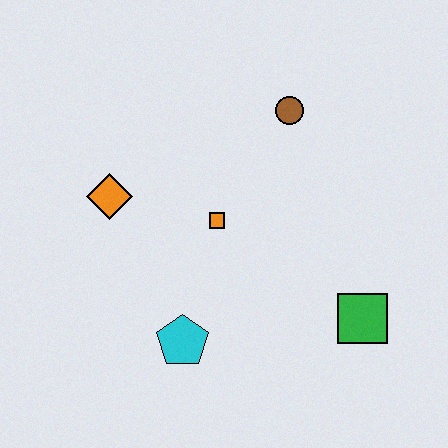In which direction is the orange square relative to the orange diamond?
The orange square is to the right of the orange diamond.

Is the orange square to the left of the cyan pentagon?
No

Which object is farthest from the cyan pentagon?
The brown circle is farthest from the cyan pentagon.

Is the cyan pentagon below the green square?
Yes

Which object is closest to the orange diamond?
The orange square is closest to the orange diamond.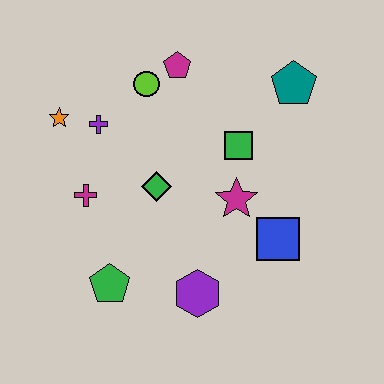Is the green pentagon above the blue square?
No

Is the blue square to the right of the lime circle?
Yes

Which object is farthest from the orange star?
The blue square is farthest from the orange star.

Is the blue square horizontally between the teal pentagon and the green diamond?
Yes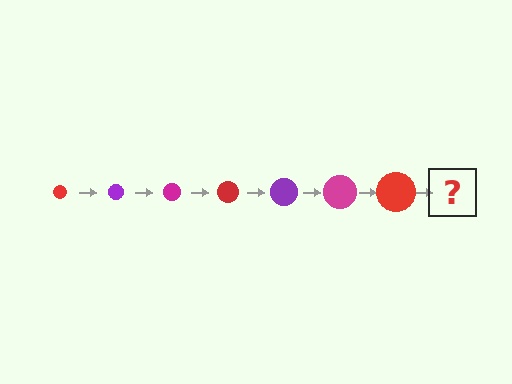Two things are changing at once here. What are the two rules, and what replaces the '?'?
The two rules are that the circle grows larger each step and the color cycles through red, purple, and magenta. The '?' should be a purple circle, larger than the previous one.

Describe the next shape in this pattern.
It should be a purple circle, larger than the previous one.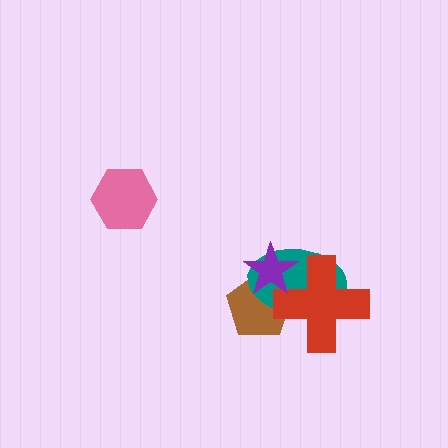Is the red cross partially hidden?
Yes, it is partially covered by another shape.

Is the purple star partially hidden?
No, no other shape covers it.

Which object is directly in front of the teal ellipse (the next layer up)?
The red cross is directly in front of the teal ellipse.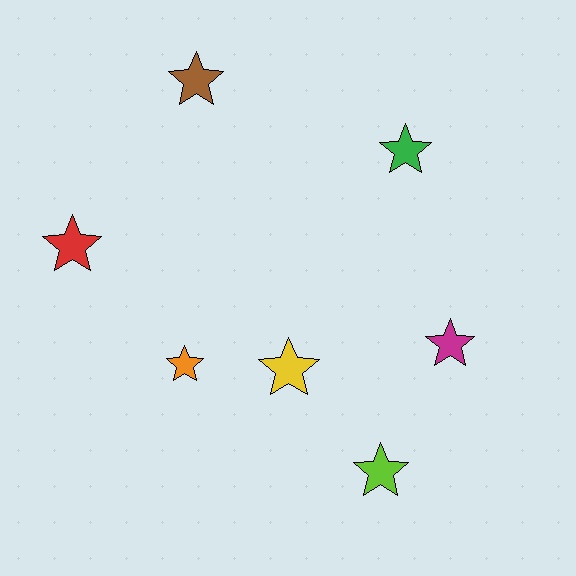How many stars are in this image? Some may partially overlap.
There are 7 stars.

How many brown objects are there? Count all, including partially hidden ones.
There is 1 brown object.